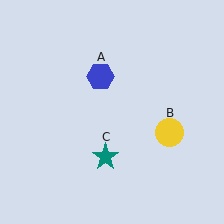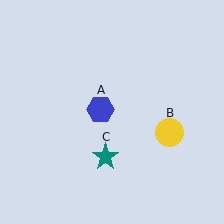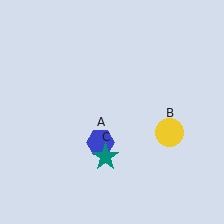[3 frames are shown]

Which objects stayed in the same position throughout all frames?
Yellow circle (object B) and teal star (object C) remained stationary.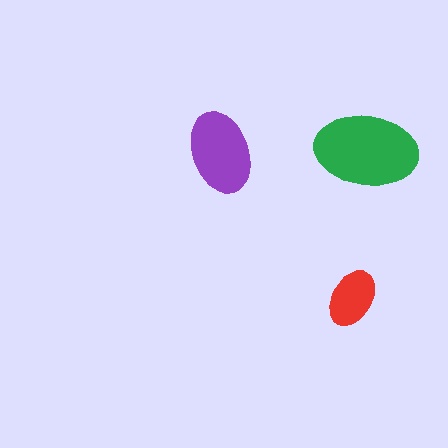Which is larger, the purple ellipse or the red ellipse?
The purple one.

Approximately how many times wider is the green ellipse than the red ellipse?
About 2 times wider.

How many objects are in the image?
There are 3 objects in the image.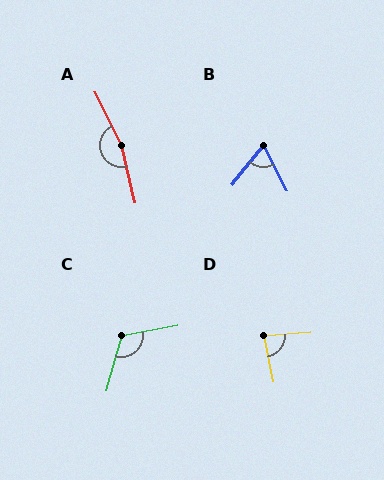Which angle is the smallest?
B, at approximately 67 degrees.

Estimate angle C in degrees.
Approximately 116 degrees.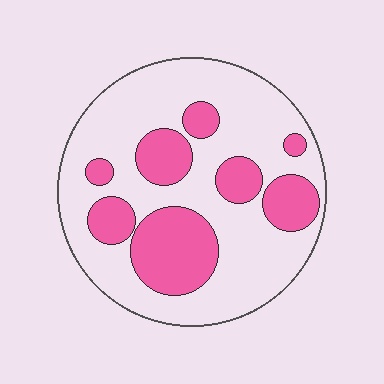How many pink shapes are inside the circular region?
8.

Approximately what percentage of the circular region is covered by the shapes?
Approximately 30%.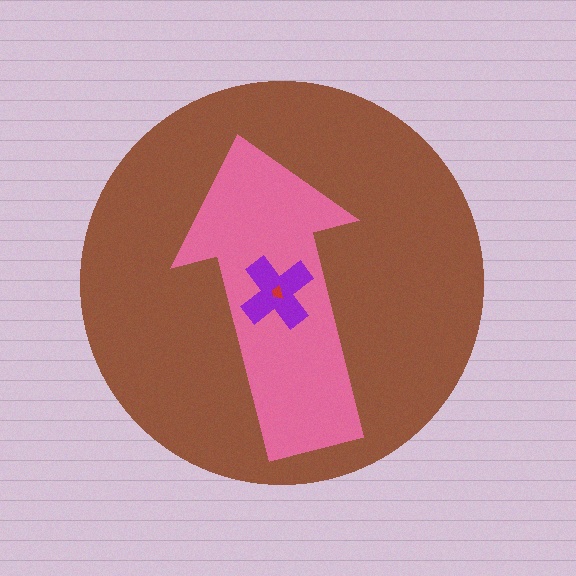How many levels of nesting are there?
4.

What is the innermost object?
The red trapezoid.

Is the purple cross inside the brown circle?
Yes.